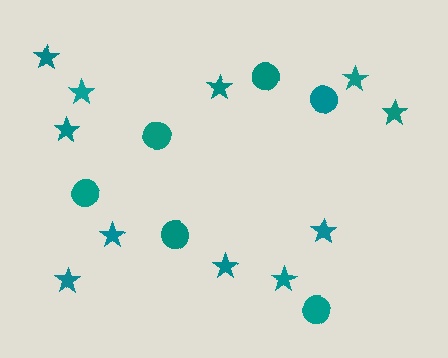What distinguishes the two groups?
There are 2 groups: one group of stars (11) and one group of circles (6).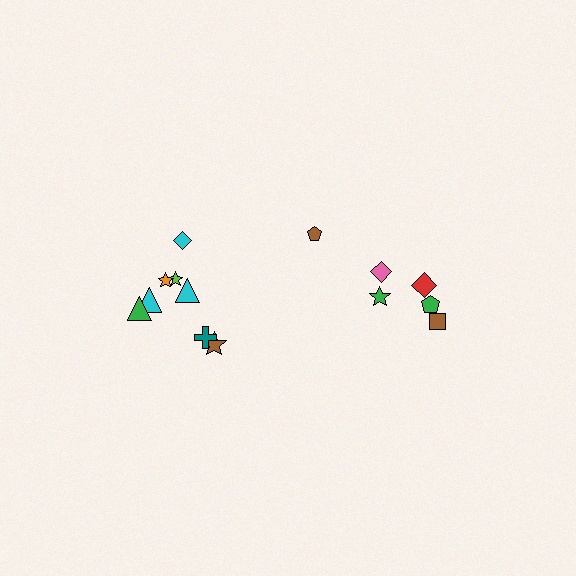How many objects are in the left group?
There are 8 objects.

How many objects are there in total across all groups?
There are 14 objects.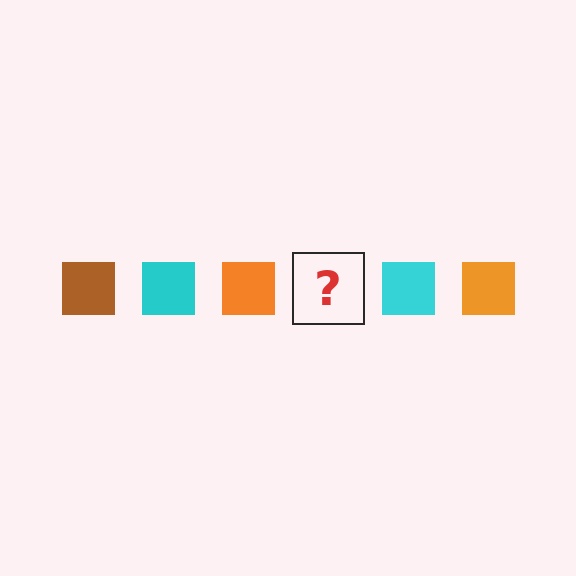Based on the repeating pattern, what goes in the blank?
The blank should be a brown square.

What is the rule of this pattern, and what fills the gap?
The rule is that the pattern cycles through brown, cyan, orange squares. The gap should be filled with a brown square.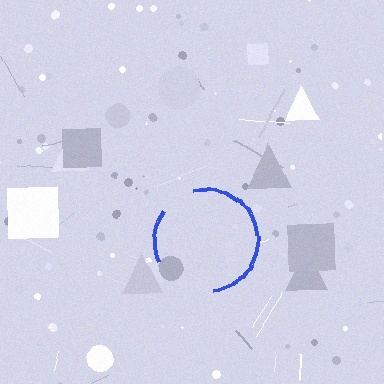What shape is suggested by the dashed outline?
The dashed outline suggests a circle.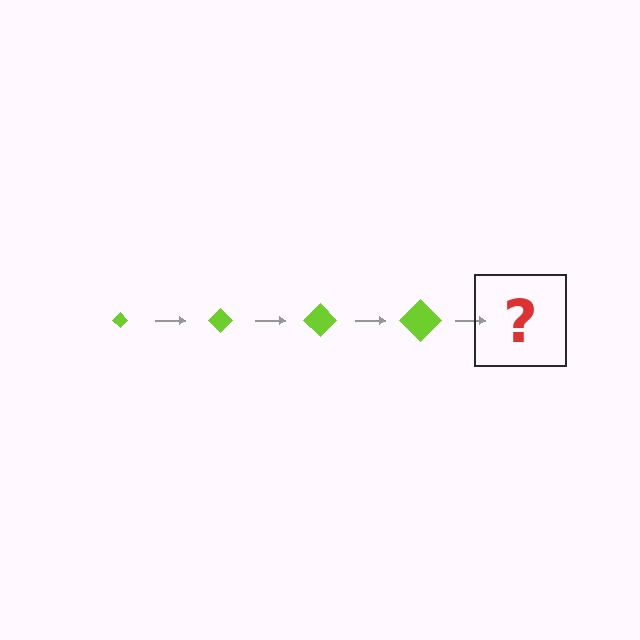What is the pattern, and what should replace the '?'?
The pattern is that the diamond gets progressively larger each step. The '?' should be a lime diamond, larger than the previous one.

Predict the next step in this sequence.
The next step is a lime diamond, larger than the previous one.